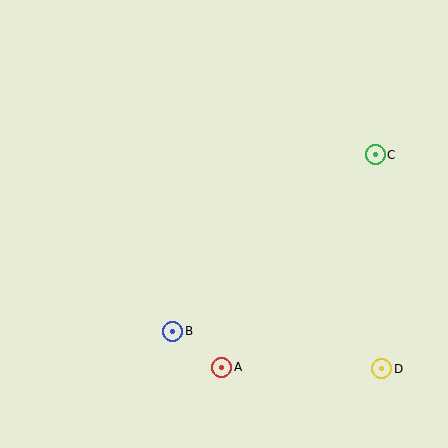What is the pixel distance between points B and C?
The distance between B and C is 269 pixels.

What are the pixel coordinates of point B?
Point B is at (173, 331).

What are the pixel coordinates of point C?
Point C is at (375, 155).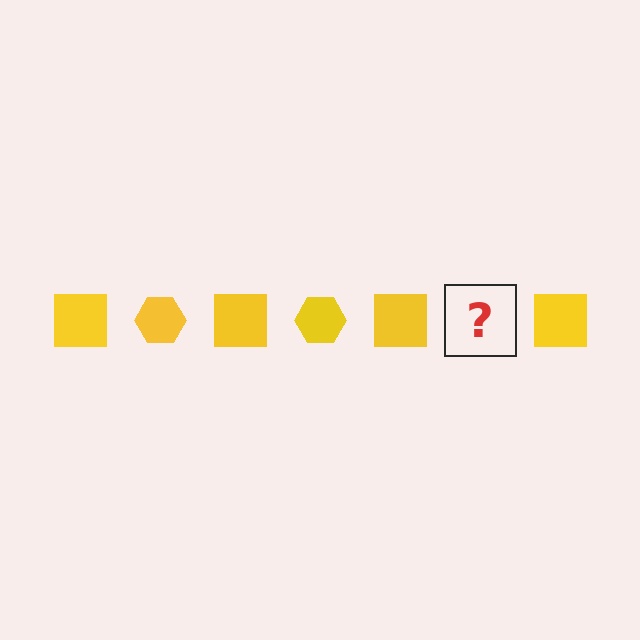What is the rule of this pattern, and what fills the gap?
The rule is that the pattern cycles through square, hexagon shapes in yellow. The gap should be filled with a yellow hexagon.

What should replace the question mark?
The question mark should be replaced with a yellow hexagon.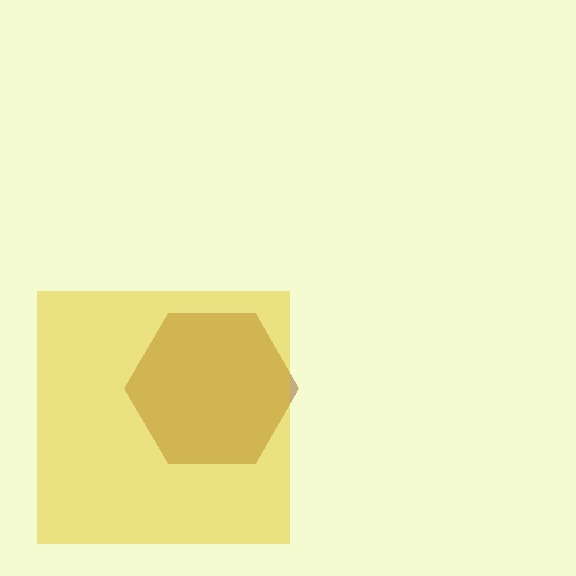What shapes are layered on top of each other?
The layered shapes are: a brown hexagon, a yellow square.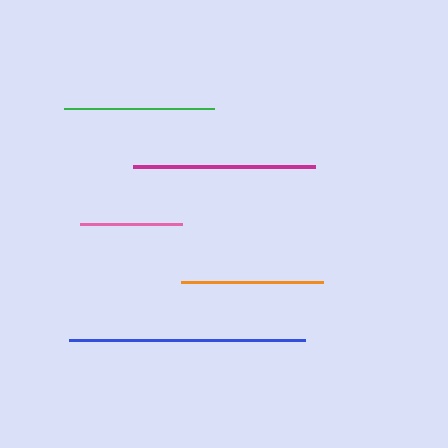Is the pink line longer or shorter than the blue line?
The blue line is longer than the pink line.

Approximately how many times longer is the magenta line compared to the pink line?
The magenta line is approximately 1.8 times the length of the pink line.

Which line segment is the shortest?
The pink line is the shortest at approximately 102 pixels.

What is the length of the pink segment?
The pink segment is approximately 102 pixels long.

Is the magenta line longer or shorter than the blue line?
The blue line is longer than the magenta line.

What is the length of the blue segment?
The blue segment is approximately 236 pixels long.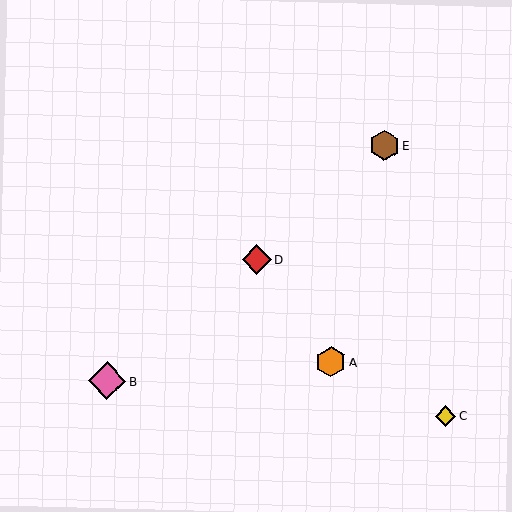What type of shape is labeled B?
Shape B is a pink diamond.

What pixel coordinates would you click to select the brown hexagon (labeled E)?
Click at (384, 146) to select the brown hexagon E.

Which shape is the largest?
The pink diamond (labeled B) is the largest.